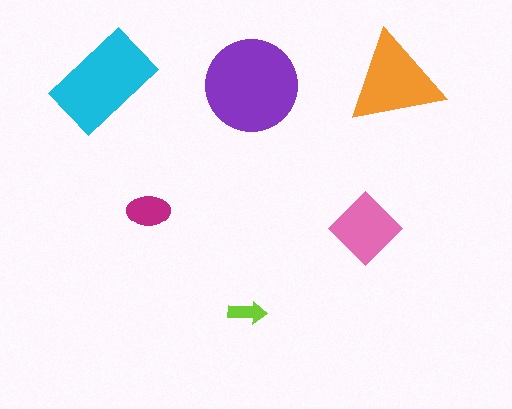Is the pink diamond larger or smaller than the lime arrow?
Larger.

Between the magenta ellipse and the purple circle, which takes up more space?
The purple circle.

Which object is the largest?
The purple circle.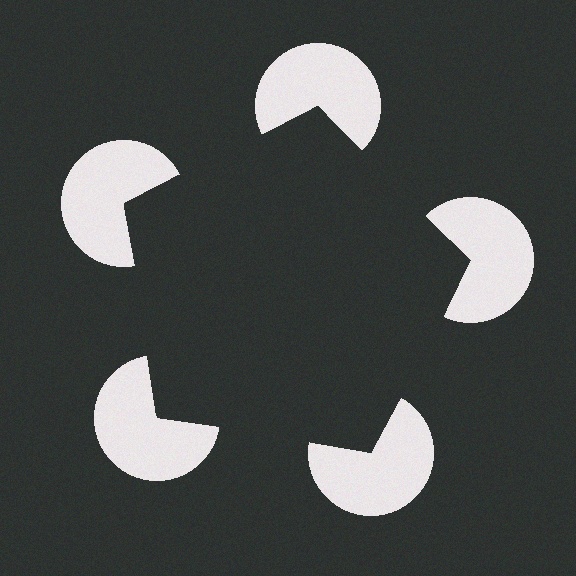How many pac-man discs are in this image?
There are 5 — one at each vertex of the illusory pentagon.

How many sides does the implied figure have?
5 sides.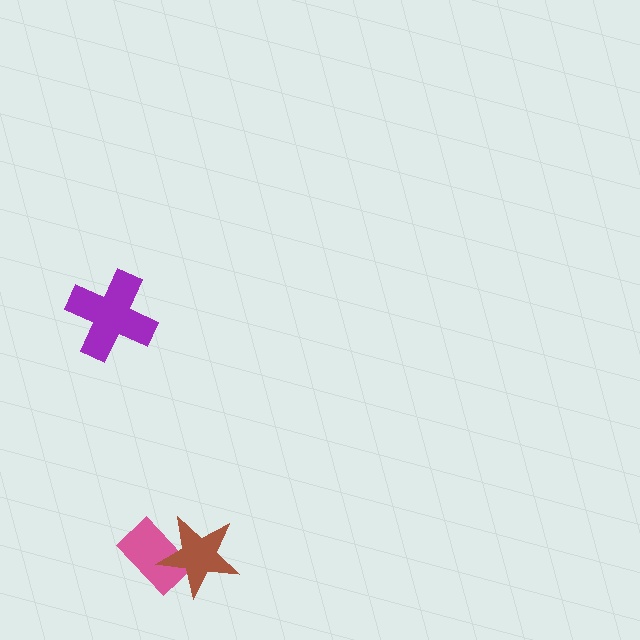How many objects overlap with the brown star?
1 object overlaps with the brown star.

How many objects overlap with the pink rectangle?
1 object overlaps with the pink rectangle.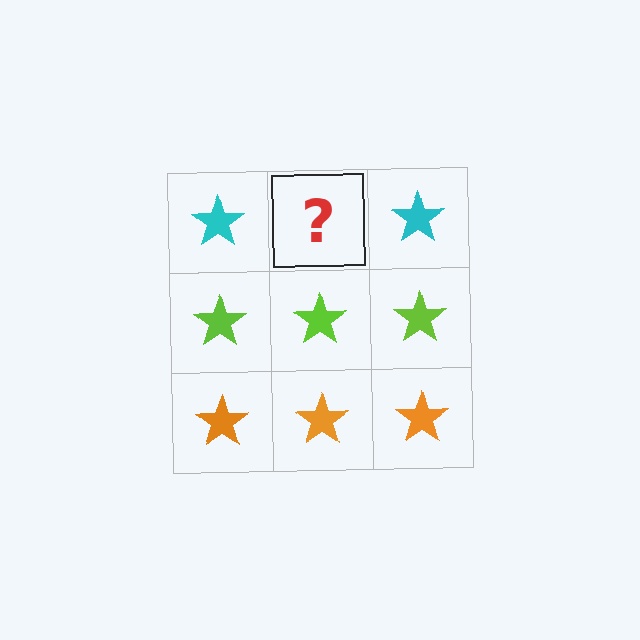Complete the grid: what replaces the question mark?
The question mark should be replaced with a cyan star.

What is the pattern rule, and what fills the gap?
The rule is that each row has a consistent color. The gap should be filled with a cyan star.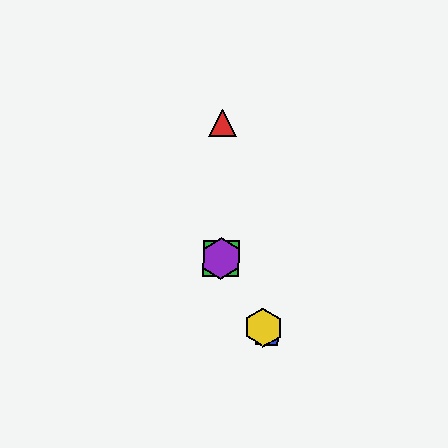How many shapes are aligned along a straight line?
4 shapes (the blue square, the green square, the yellow hexagon, the purple hexagon) are aligned along a straight line.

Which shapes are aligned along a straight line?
The blue square, the green square, the yellow hexagon, the purple hexagon are aligned along a straight line.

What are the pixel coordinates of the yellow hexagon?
The yellow hexagon is at (263, 328).